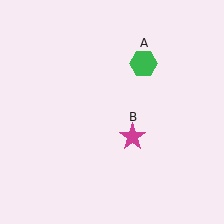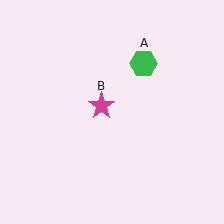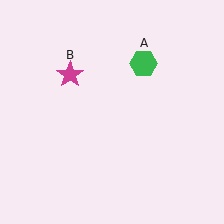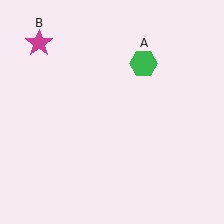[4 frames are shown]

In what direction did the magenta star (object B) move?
The magenta star (object B) moved up and to the left.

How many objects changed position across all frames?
1 object changed position: magenta star (object B).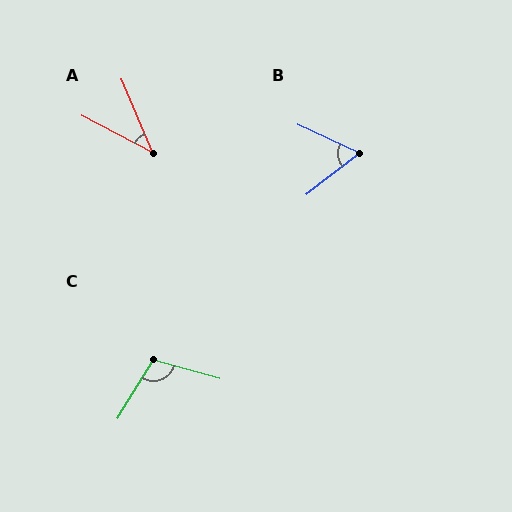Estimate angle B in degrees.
Approximately 63 degrees.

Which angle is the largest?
C, at approximately 106 degrees.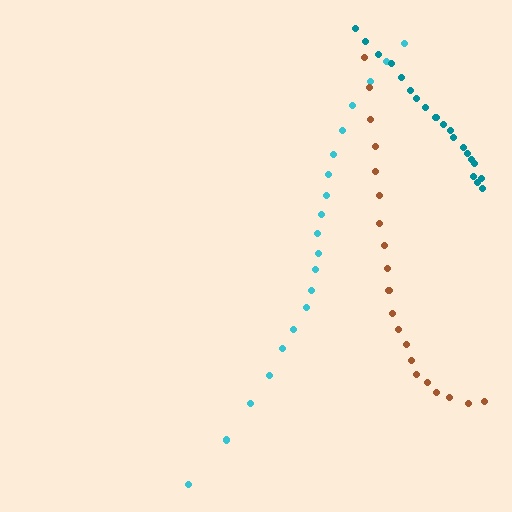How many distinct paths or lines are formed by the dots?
There are 3 distinct paths.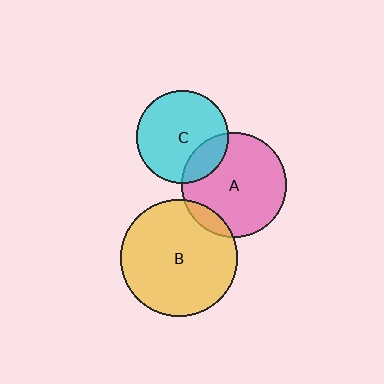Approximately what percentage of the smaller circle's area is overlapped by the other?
Approximately 20%.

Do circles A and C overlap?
Yes.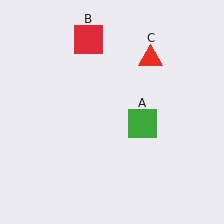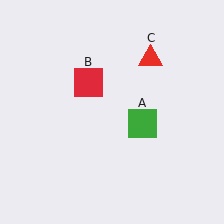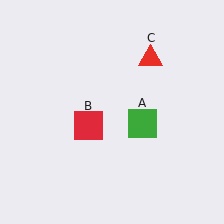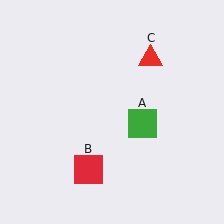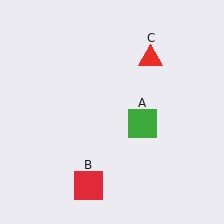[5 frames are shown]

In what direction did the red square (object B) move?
The red square (object B) moved down.